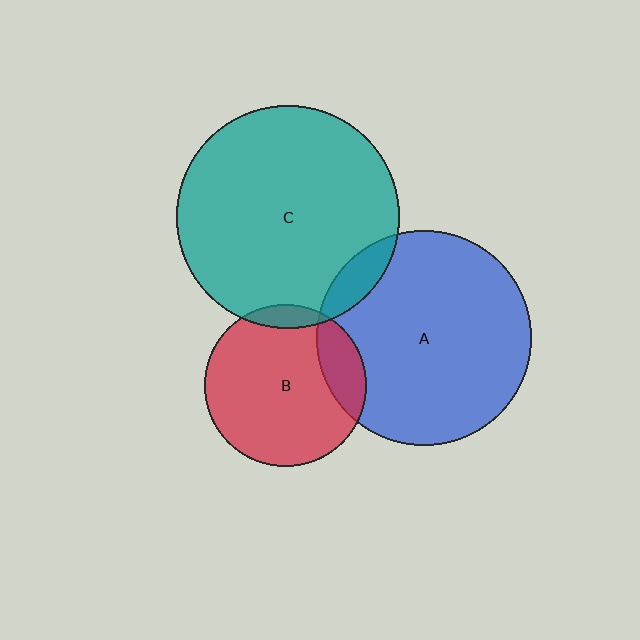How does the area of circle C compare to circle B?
Approximately 1.9 times.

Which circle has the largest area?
Circle C (teal).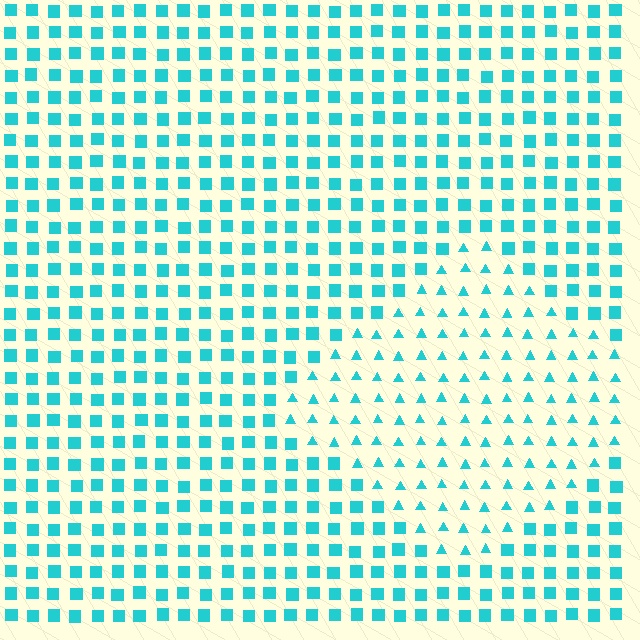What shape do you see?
I see a diamond.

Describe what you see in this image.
The image is filled with small cyan elements arranged in a uniform grid. A diamond-shaped region contains triangles, while the surrounding area contains squares. The boundary is defined purely by the change in element shape.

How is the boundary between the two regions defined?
The boundary is defined by a change in element shape: triangles inside vs. squares outside. All elements share the same color and spacing.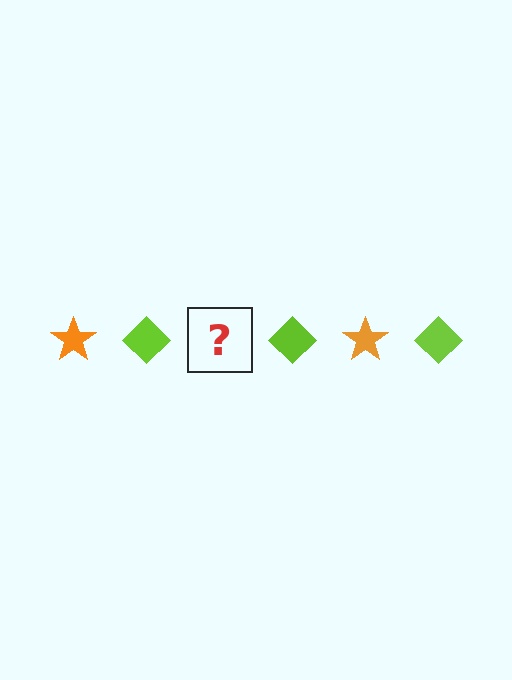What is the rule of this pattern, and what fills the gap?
The rule is that the pattern alternates between orange star and lime diamond. The gap should be filled with an orange star.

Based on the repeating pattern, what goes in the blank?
The blank should be an orange star.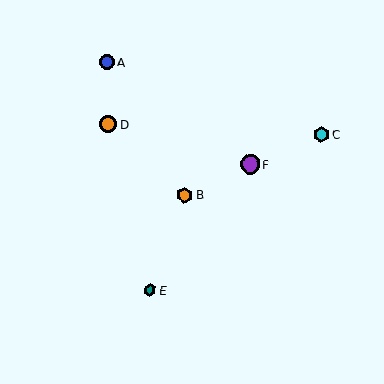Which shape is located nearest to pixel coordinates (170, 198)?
The orange hexagon (labeled B) at (184, 195) is nearest to that location.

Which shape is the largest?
The purple circle (labeled F) is the largest.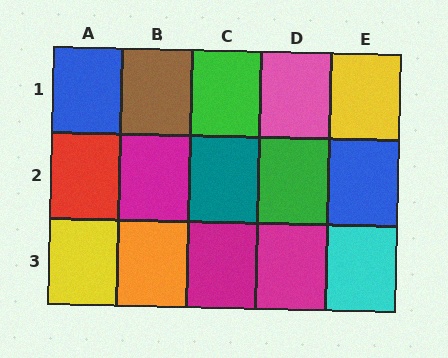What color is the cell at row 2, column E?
Blue.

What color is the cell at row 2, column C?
Teal.